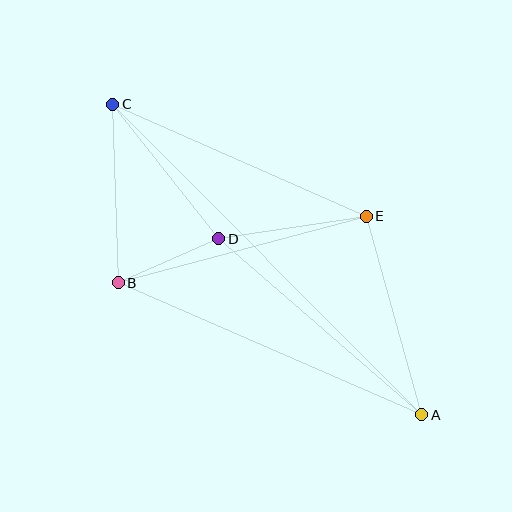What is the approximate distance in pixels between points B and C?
The distance between B and C is approximately 178 pixels.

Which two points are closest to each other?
Points B and D are closest to each other.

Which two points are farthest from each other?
Points A and C are farthest from each other.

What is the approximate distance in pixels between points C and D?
The distance between C and D is approximately 171 pixels.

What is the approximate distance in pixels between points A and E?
The distance between A and E is approximately 206 pixels.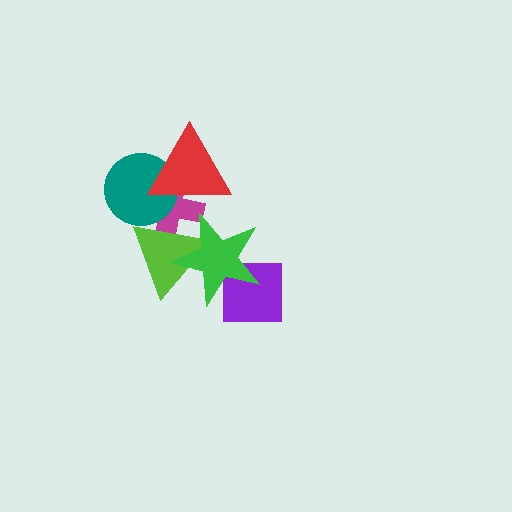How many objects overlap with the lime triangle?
3 objects overlap with the lime triangle.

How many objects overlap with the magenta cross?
4 objects overlap with the magenta cross.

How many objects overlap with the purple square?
1 object overlaps with the purple square.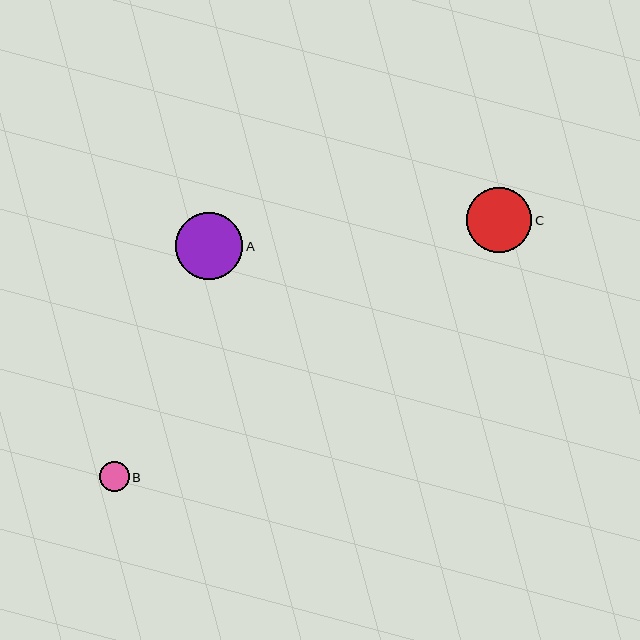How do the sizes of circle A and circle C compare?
Circle A and circle C are approximately the same size.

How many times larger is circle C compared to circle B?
Circle C is approximately 2.1 times the size of circle B.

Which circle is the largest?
Circle A is the largest with a size of approximately 67 pixels.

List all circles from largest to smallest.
From largest to smallest: A, C, B.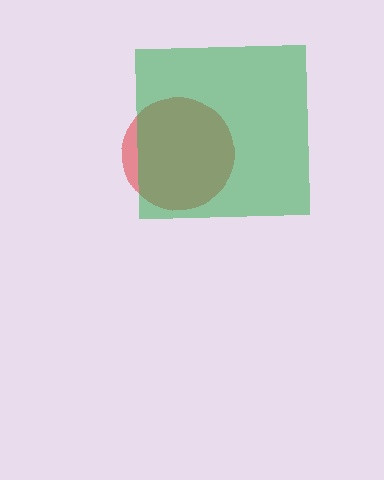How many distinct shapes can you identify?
There are 2 distinct shapes: a red circle, a green square.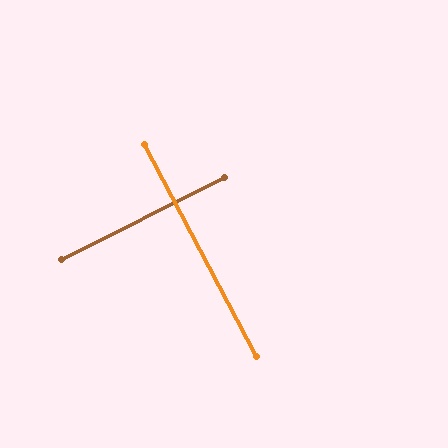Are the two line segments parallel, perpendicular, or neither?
Perpendicular — they meet at approximately 89°.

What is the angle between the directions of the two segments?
Approximately 89 degrees.